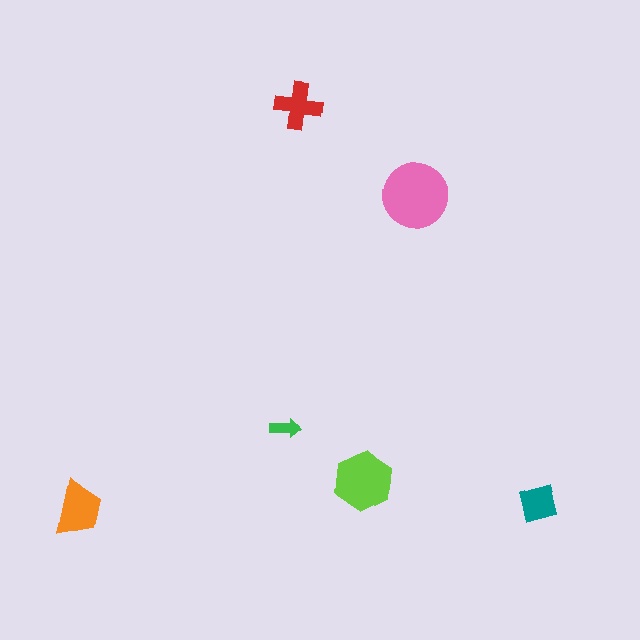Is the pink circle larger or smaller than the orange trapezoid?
Larger.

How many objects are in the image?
There are 6 objects in the image.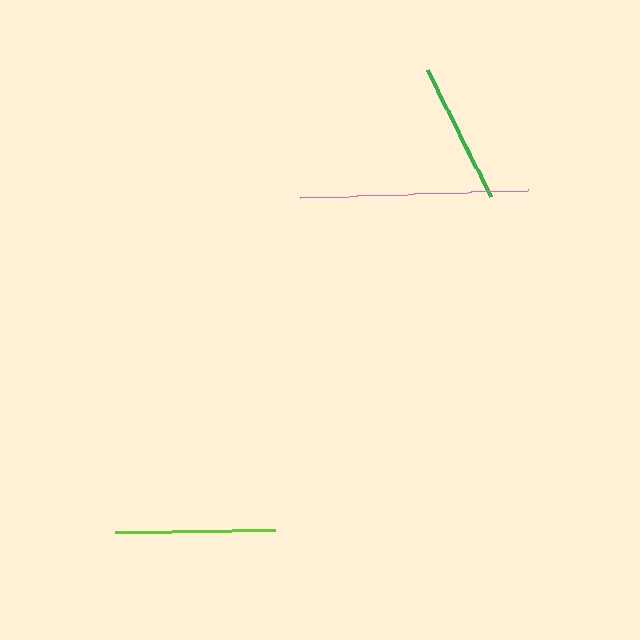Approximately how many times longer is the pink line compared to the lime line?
The pink line is approximately 1.4 times the length of the lime line.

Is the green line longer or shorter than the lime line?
The lime line is longer than the green line.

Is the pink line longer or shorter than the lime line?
The pink line is longer than the lime line.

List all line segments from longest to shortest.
From longest to shortest: pink, lime, green.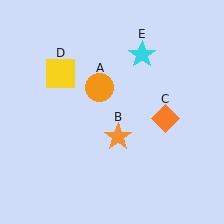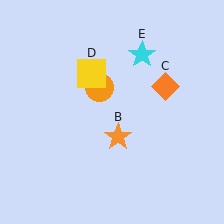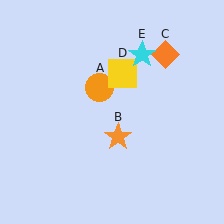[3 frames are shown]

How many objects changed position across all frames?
2 objects changed position: orange diamond (object C), yellow square (object D).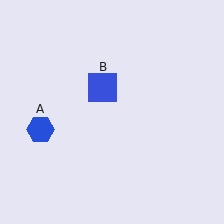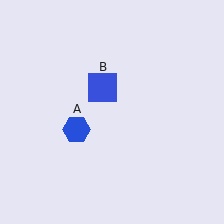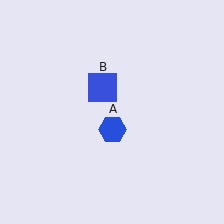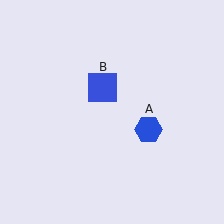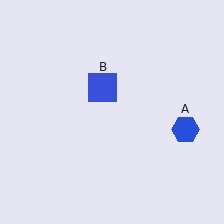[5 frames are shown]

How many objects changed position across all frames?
1 object changed position: blue hexagon (object A).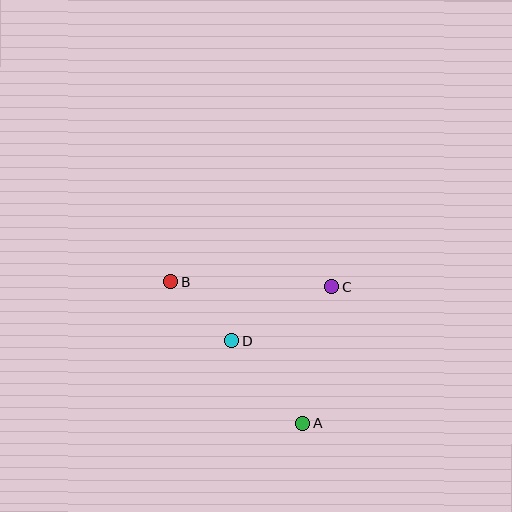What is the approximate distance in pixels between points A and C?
The distance between A and C is approximately 140 pixels.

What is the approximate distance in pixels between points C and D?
The distance between C and D is approximately 113 pixels.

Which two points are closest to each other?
Points B and D are closest to each other.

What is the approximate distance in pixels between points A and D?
The distance between A and D is approximately 109 pixels.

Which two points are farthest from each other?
Points A and B are farthest from each other.